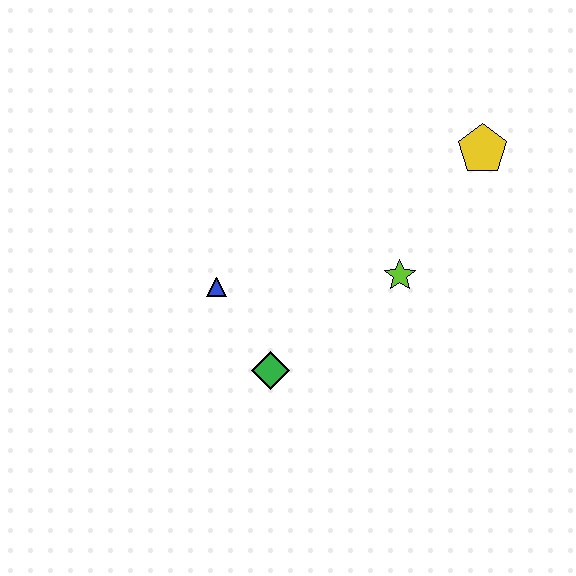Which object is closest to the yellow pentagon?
The lime star is closest to the yellow pentagon.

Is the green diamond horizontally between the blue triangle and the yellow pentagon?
Yes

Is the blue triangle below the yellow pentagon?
Yes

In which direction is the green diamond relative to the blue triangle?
The green diamond is below the blue triangle.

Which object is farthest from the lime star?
The blue triangle is farthest from the lime star.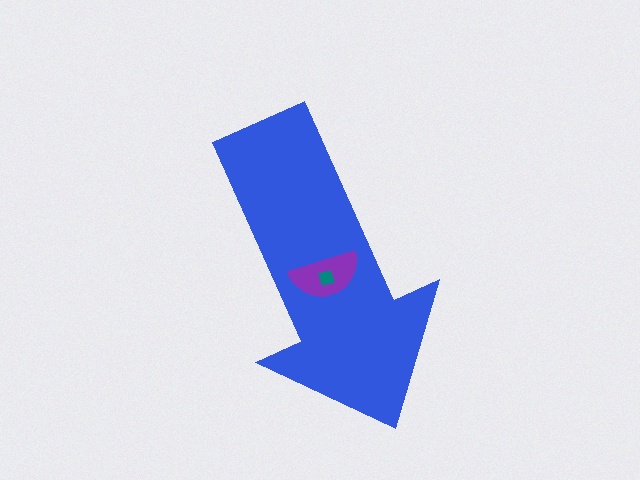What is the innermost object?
The teal diamond.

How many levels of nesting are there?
3.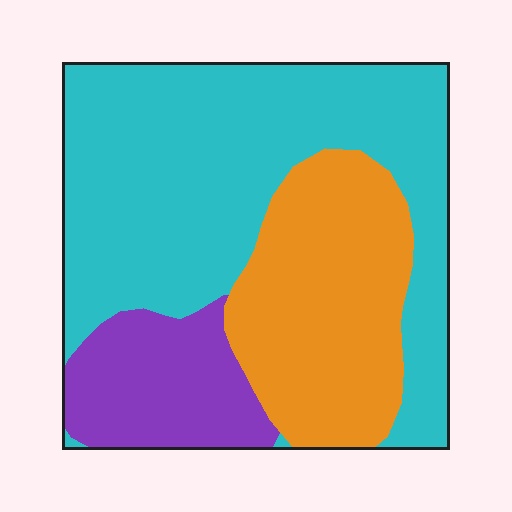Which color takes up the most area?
Cyan, at roughly 55%.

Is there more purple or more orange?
Orange.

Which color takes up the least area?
Purple, at roughly 15%.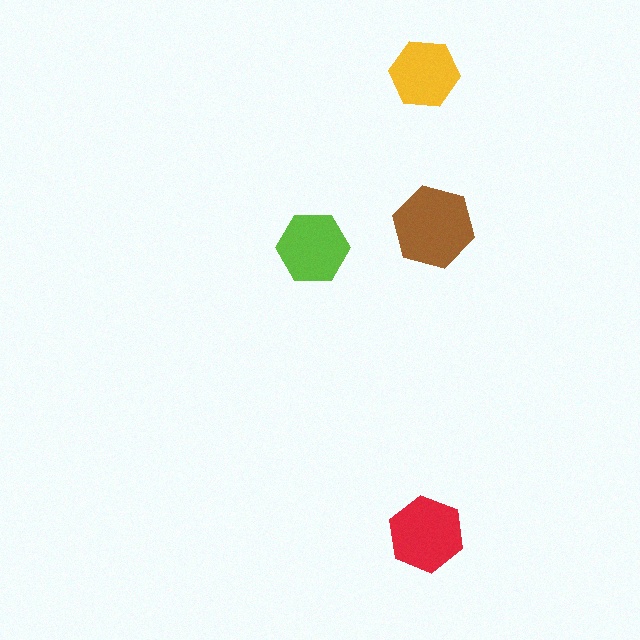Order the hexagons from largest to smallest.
the brown one, the red one, the lime one, the yellow one.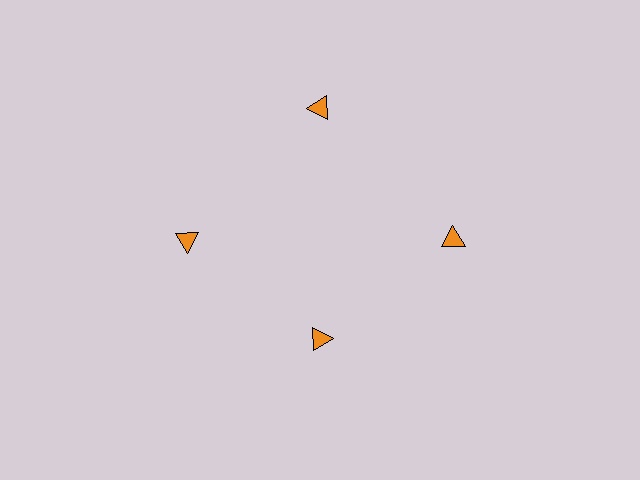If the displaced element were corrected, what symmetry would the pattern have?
It would have 4-fold rotational symmetry — the pattern would map onto itself every 90 degrees.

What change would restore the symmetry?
The symmetry would be restored by moving it outward, back onto the ring so that all 4 triangles sit at equal angles and equal distance from the center.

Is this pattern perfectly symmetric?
No. The 4 orange triangles are arranged in a ring, but one element near the 6 o'clock position is pulled inward toward the center, breaking the 4-fold rotational symmetry.